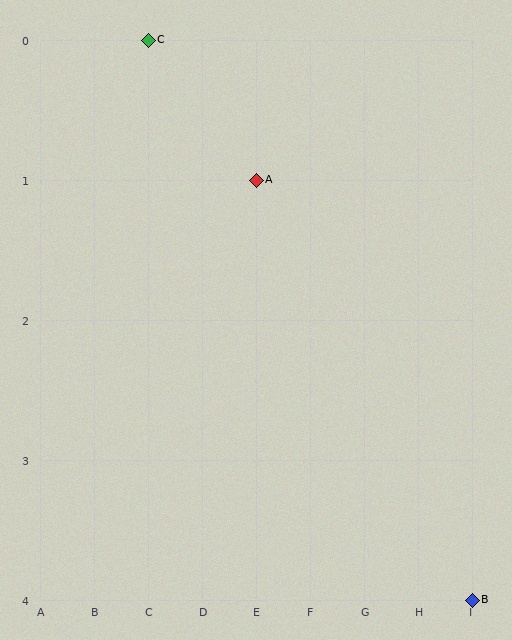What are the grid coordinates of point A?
Point A is at grid coordinates (E, 1).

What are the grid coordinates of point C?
Point C is at grid coordinates (C, 0).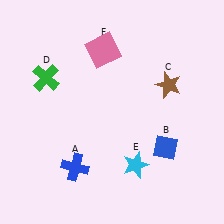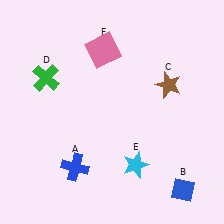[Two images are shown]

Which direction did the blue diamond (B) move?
The blue diamond (B) moved down.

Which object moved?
The blue diamond (B) moved down.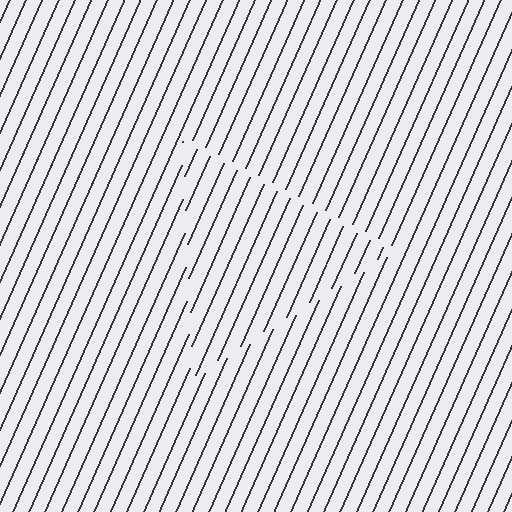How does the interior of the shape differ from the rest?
The interior of the shape contains the same grating, shifted by half a period — the contour is defined by the phase discontinuity where line-ends from the inner and outer gratings abut.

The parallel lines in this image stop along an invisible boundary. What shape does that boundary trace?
An illusory triangle. The interior of the shape contains the same grating, shifted by half a period — the contour is defined by the phase discontinuity where line-ends from the inner and outer gratings abut.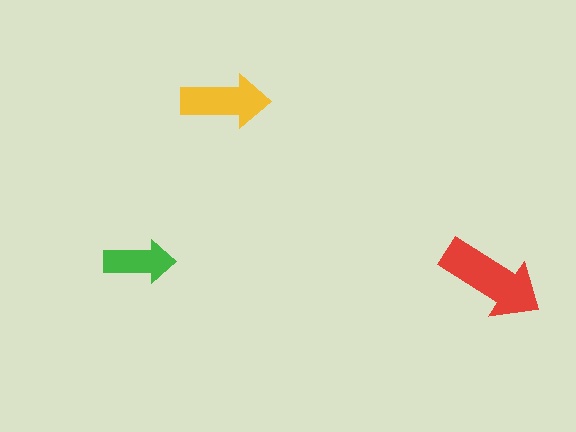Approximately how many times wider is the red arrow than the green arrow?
About 1.5 times wider.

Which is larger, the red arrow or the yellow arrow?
The red one.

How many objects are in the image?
There are 3 objects in the image.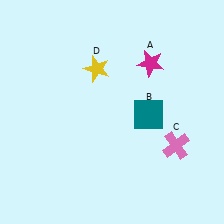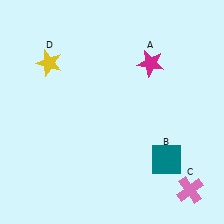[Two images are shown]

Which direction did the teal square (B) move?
The teal square (B) moved down.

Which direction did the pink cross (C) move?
The pink cross (C) moved down.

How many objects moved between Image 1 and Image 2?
3 objects moved between the two images.